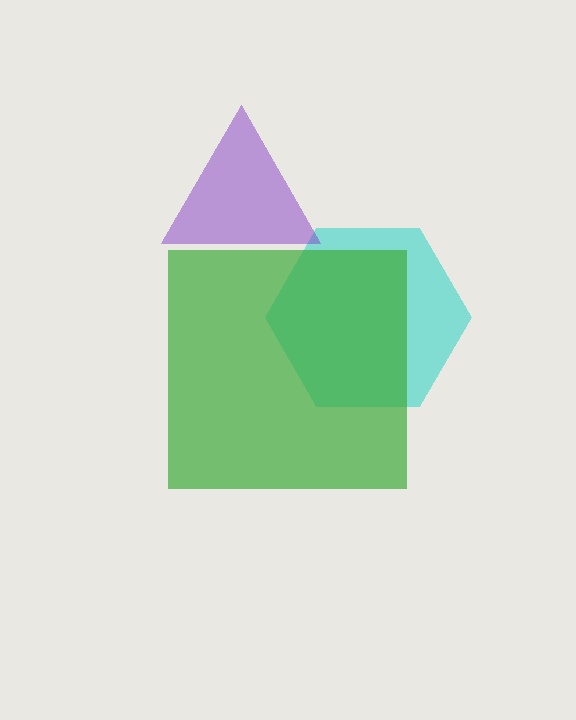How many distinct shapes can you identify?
There are 3 distinct shapes: a cyan hexagon, a green square, a purple triangle.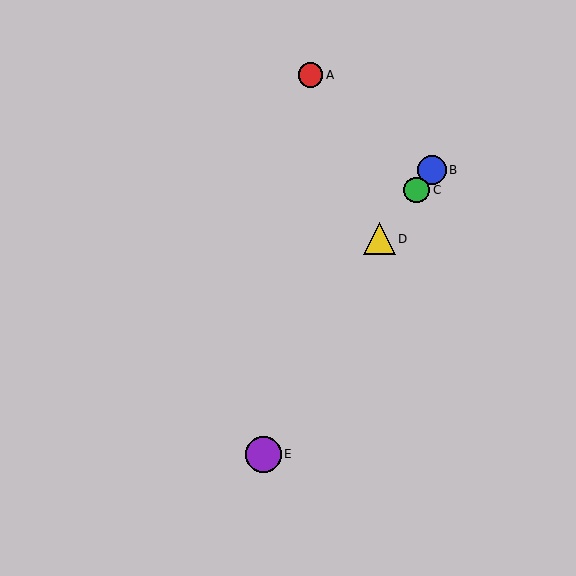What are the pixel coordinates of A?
Object A is at (310, 75).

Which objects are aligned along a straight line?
Objects B, C, D are aligned along a straight line.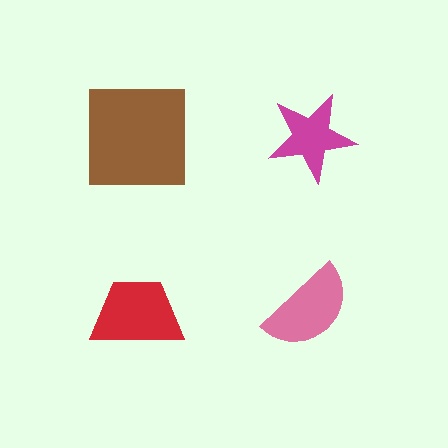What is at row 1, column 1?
A brown square.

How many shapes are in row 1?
2 shapes.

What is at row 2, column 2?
A pink semicircle.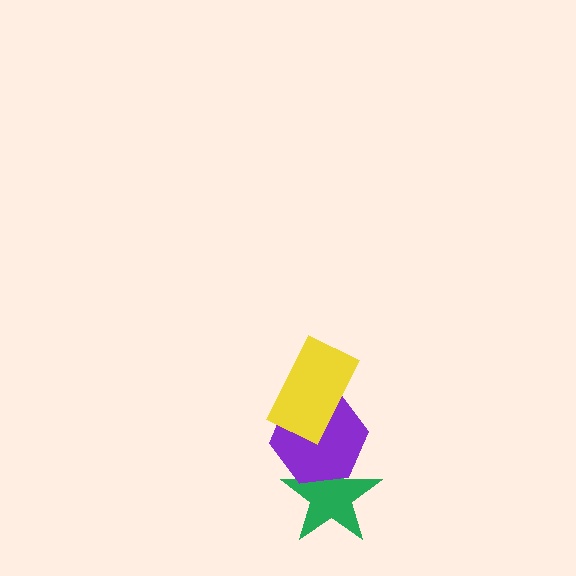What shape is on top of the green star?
The purple hexagon is on top of the green star.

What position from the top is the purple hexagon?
The purple hexagon is 2nd from the top.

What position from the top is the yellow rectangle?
The yellow rectangle is 1st from the top.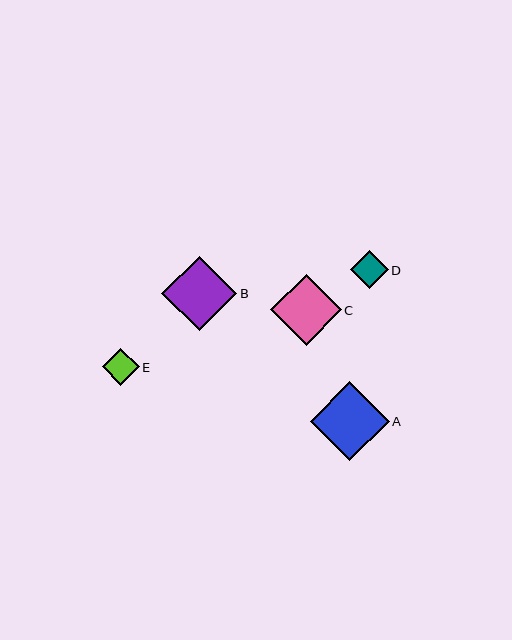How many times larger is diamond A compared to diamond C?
Diamond A is approximately 1.1 times the size of diamond C.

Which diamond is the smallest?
Diamond E is the smallest with a size of approximately 37 pixels.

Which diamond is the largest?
Diamond A is the largest with a size of approximately 79 pixels.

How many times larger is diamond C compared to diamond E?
Diamond C is approximately 1.9 times the size of diamond E.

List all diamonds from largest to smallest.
From largest to smallest: A, B, C, D, E.